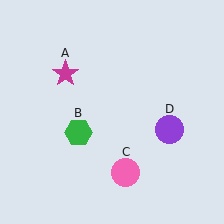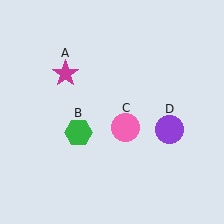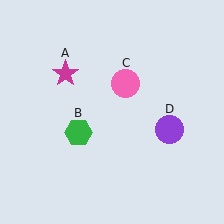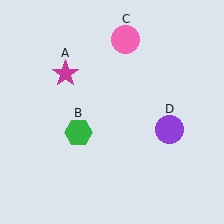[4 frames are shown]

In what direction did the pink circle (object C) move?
The pink circle (object C) moved up.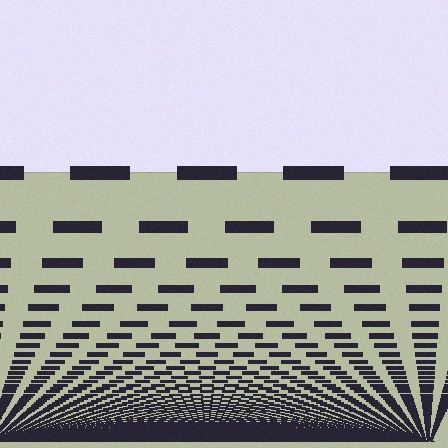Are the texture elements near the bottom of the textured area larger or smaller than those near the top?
Smaller. The gradient is inverted — elements near the bottom are smaller and denser.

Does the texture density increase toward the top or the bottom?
Density increases toward the bottom.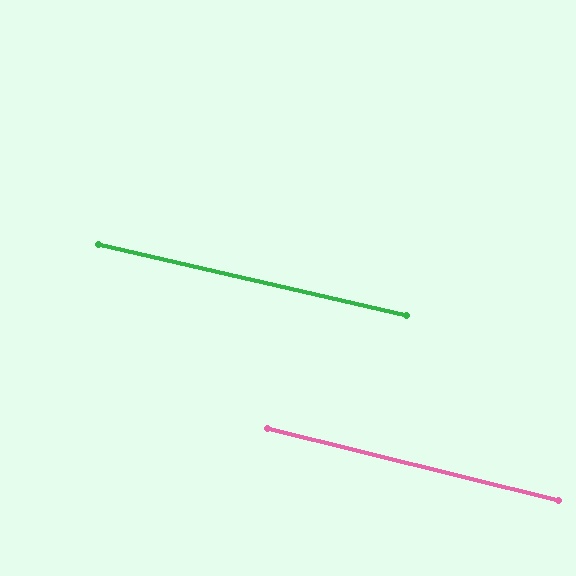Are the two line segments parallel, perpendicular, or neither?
Parallel — their directions differ by only 0.9°.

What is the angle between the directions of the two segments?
Approximately 1 degree.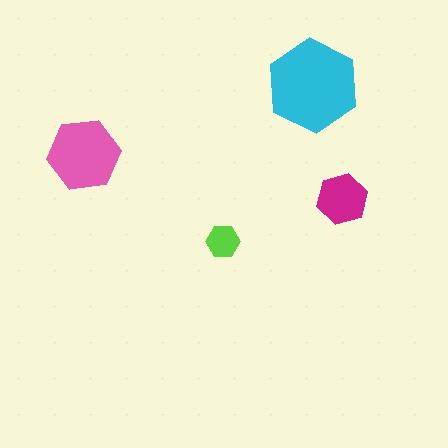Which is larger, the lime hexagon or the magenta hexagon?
The magenta one.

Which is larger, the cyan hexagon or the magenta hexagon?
The cyan one.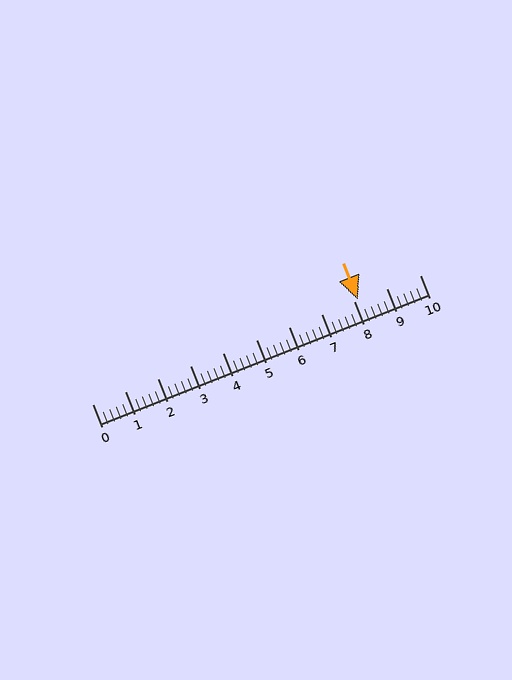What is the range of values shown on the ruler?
The ruler shows values from 0 to 10.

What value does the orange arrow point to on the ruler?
The orange arrow points to approximately 8.1.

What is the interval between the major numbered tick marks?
The major tick marks are spaced 1 units apart.